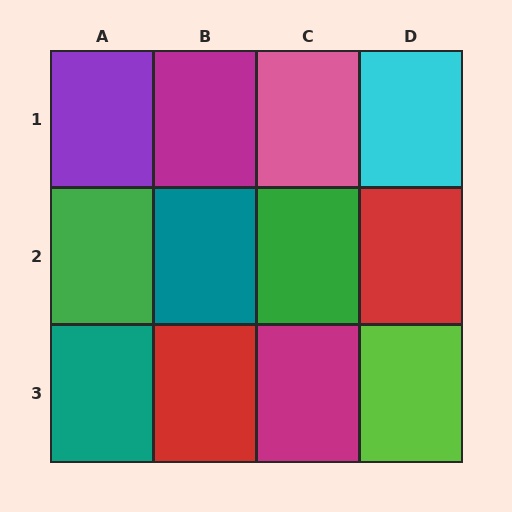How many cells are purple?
1 cell is purple.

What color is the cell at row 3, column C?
Magenta.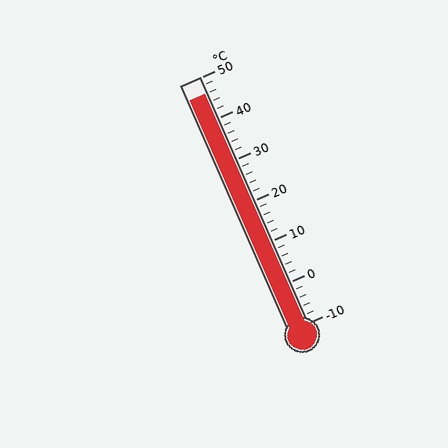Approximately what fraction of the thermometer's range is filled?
The thermometer is filled to approximately 95% of its range.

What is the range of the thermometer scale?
The thermometer scale ranges from -10°C to 50°C.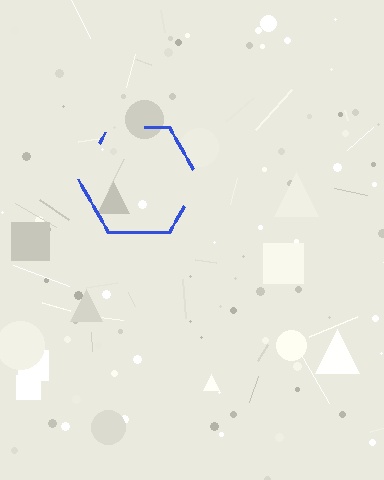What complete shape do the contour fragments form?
The contour fragments form a hexagon.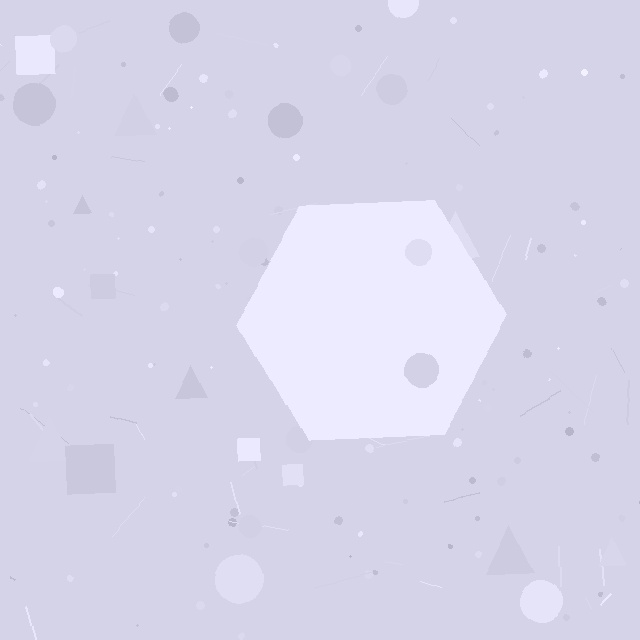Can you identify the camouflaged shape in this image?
The camouflaged shape is a hexagon.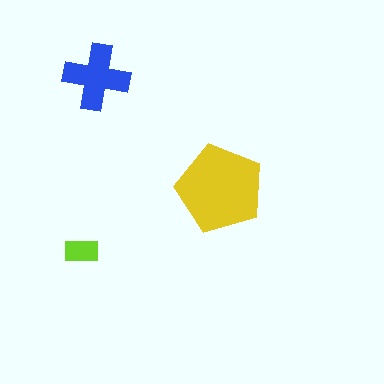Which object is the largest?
The yellow pentagon.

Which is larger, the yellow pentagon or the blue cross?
The yellow pentagon.